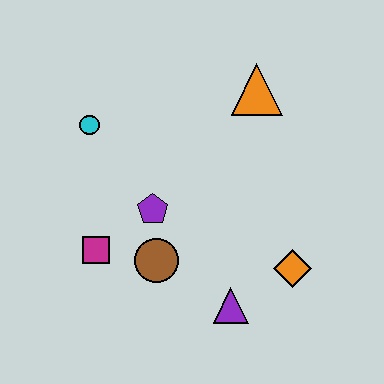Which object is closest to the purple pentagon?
The brown circle is closest to the purple pentagon.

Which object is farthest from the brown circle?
The orange triangle is farthest from the brown circle.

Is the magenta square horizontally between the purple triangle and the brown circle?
No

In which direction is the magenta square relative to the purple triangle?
The magenta square is to the left of the purple triangle.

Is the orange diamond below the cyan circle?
Yes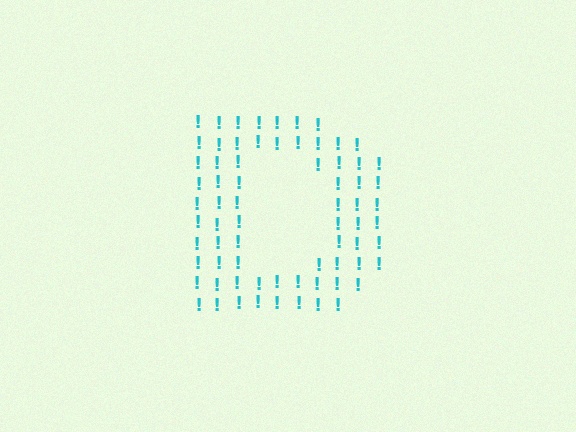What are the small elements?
The small elements are exclamation marks.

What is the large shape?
The large shape is the letter D.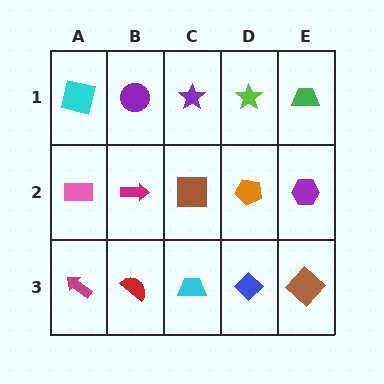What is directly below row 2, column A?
A magenta arrow.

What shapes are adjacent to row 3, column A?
A pink rectangle (row 2, column A), a red semicircle (row 3, column B).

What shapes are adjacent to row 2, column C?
A purple star (row 1, column C), a cyan trapezoid (row 3, column C), a magenta arrow (row 2, column B), an orange pentagon (row 2, column D).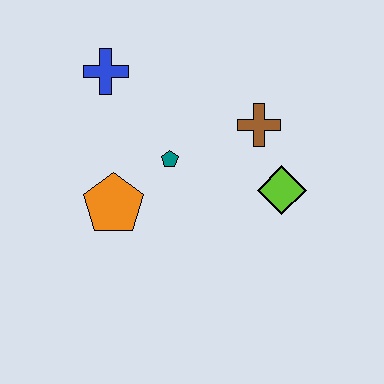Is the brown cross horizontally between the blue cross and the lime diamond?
Yes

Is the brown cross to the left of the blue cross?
No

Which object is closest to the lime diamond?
The brown cross is closest to the lime diamond.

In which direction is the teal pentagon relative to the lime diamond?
The teal pentagon is to the left of the lime diamond.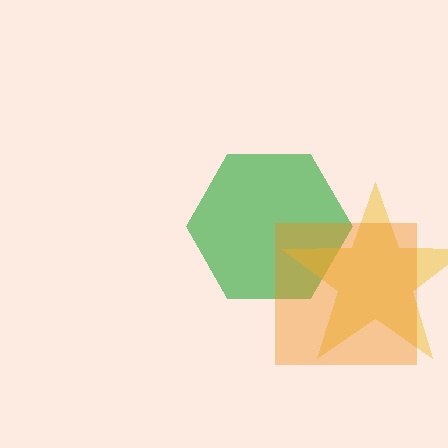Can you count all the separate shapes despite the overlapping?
Yes, there are 3 separate shapes.